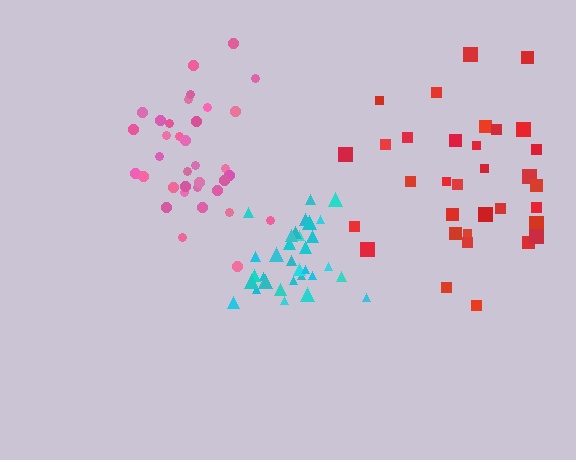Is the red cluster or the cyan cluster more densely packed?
Cyan.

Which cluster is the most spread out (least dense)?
Red.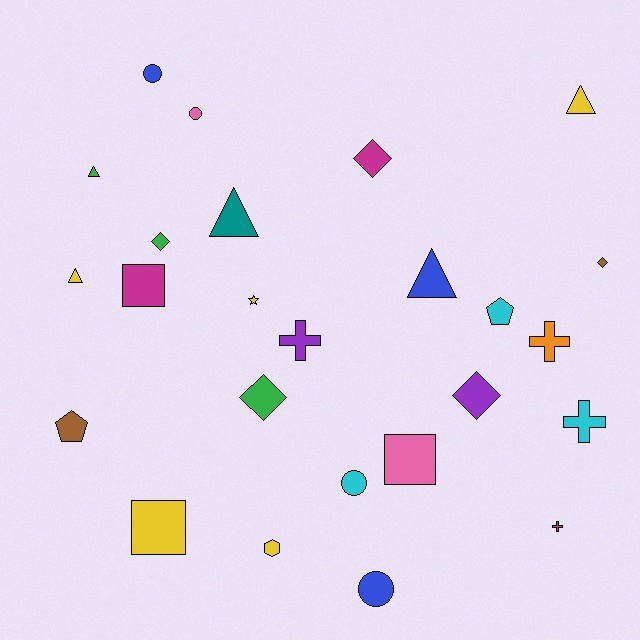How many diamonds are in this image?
There are 5 diamonds.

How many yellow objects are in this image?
There are 5 yellow objects.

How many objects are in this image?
There are 25 objects.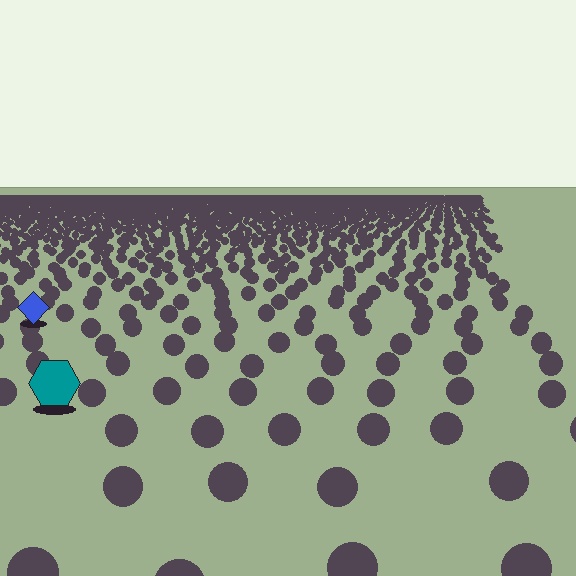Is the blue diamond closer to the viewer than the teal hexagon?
No. The teal hexagon is closer — you can tell from the texture gradient: the ground texture is coarser near it.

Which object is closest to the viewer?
The teal hexagon is closest. The texture marks near it are larger and more spread out.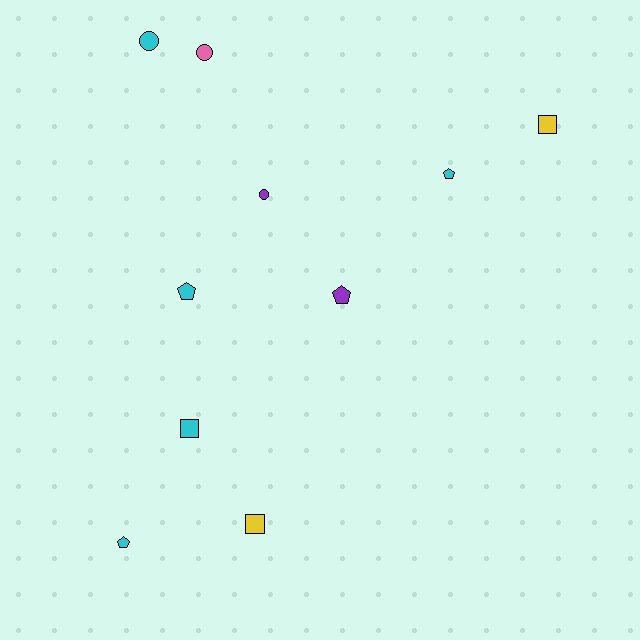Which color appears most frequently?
Cyan, with 5 objects.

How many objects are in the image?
There are 10 objects.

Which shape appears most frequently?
Pentagon, with 4 objects.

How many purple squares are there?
There are no purple squares.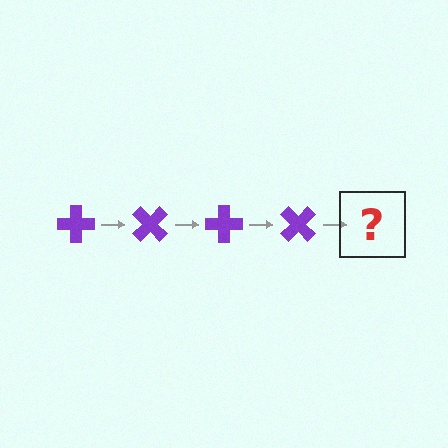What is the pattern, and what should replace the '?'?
The pattern is that the cross rotates 45 degrees each step. The '?' should be a purple cross rotated 180 degrees.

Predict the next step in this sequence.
The next step is a purple cross rotated 180 degrees.